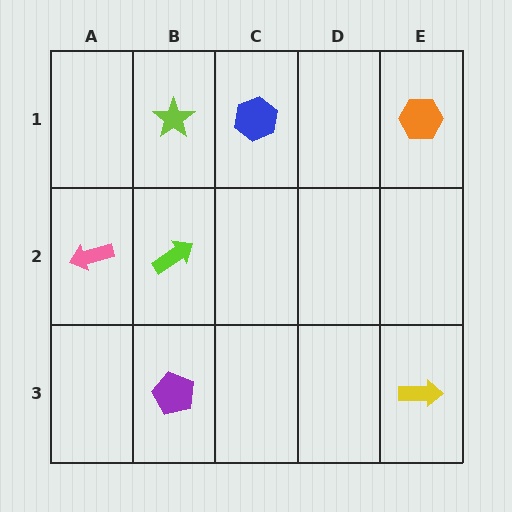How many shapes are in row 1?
3 shapes.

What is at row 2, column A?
A pink arrow.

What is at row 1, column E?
An orange hexagon.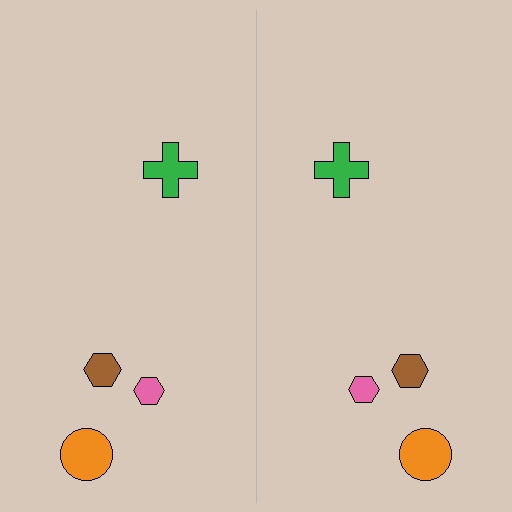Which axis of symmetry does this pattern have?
The pattern has a vertical axis of symmetry running through the center of the image.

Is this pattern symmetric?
Yes, this pattern has bilateral (reflection) symmetry.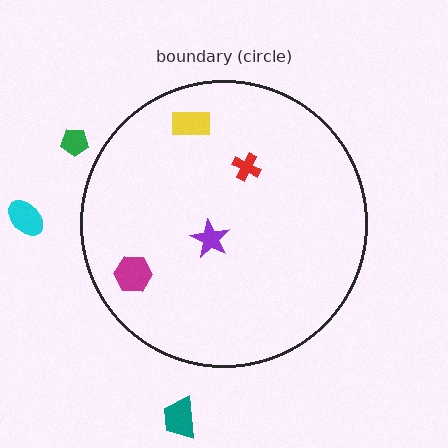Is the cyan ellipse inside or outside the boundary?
Outside.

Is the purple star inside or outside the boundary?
Inside.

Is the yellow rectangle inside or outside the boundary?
Inside.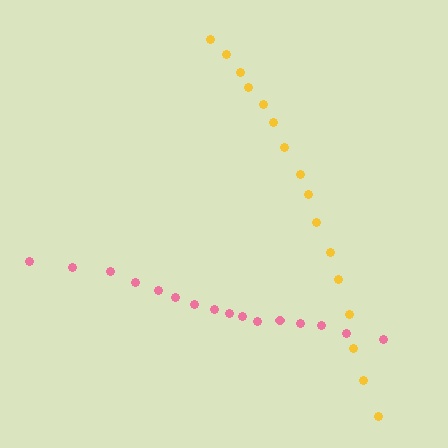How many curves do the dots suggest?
There are 2 distinct paths.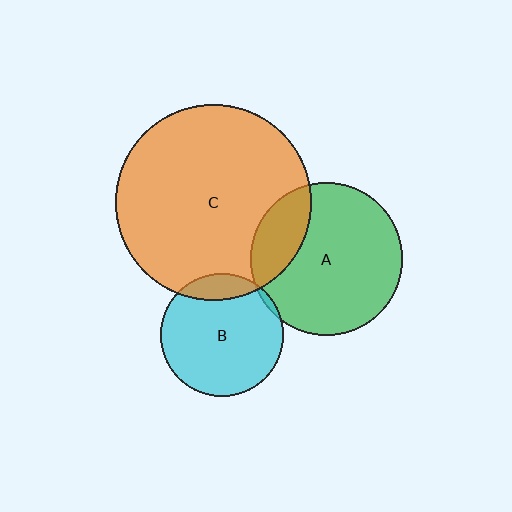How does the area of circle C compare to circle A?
Approximately 1.7 times.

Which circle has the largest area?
Circle C (orange).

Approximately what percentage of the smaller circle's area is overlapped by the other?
Approximately 15%.